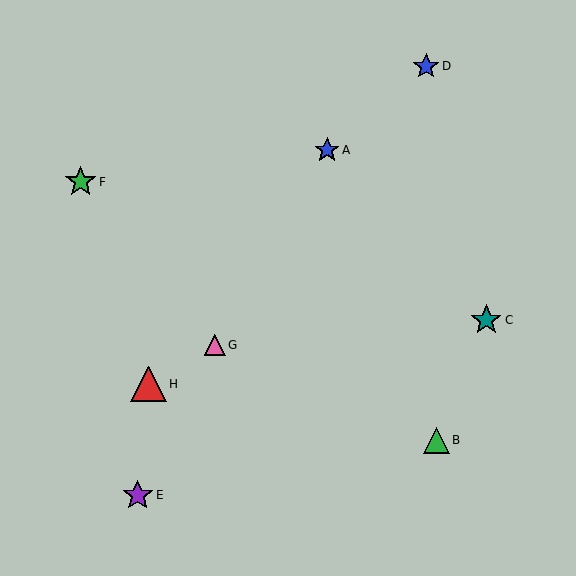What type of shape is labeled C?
Shape C is a teal star.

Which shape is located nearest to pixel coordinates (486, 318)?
The teal star (labeled C) at (486, 320) is nearest to that location.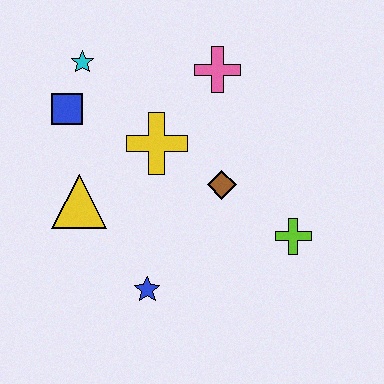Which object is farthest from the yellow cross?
The lime cross is farthest from the yellow cross.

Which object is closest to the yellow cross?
The brown diamond is closest to the yellow cross.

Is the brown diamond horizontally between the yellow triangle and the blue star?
No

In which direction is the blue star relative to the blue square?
The blue star is below the blue square.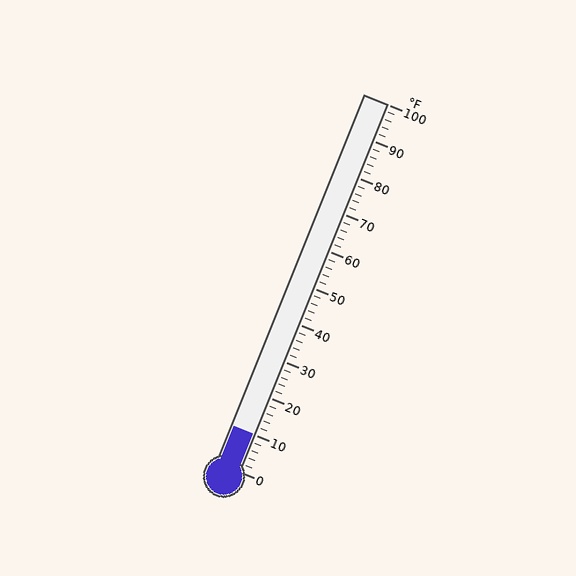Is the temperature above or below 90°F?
The temperature is below 90°F.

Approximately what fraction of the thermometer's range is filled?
The thermometer is filled to approximately 10% of its range.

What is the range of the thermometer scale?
The thermometer scale ranges from 0°F to 100°F.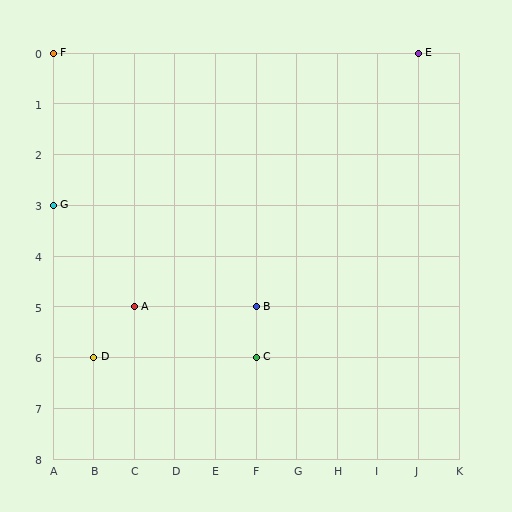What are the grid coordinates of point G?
Point G is at grid coordinates (A, 3).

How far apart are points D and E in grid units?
Points D and E are 8 columns and 6 rows apart (about 10.0 grid units diagonally).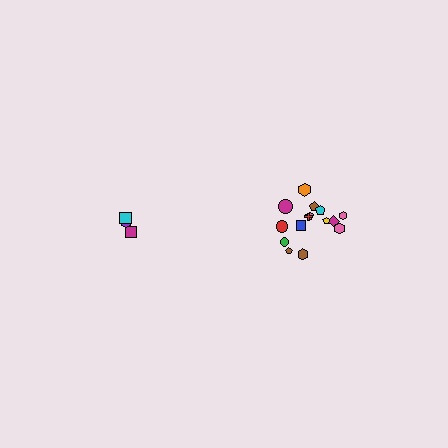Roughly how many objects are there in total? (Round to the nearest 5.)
Roughly 20 objects in total.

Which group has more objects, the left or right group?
The right group.